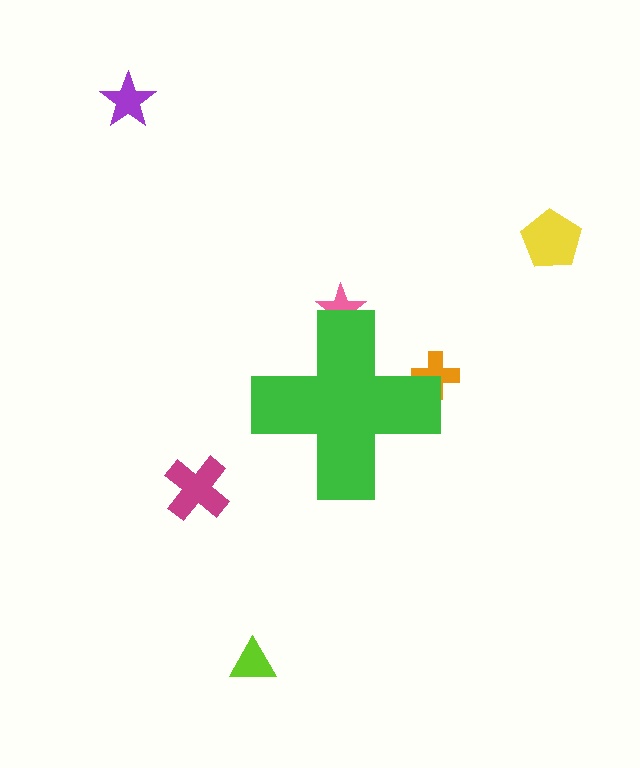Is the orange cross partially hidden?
Yes, the orange cross is partially hidden behind the green cross.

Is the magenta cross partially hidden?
No, the magenta cross is fully visible.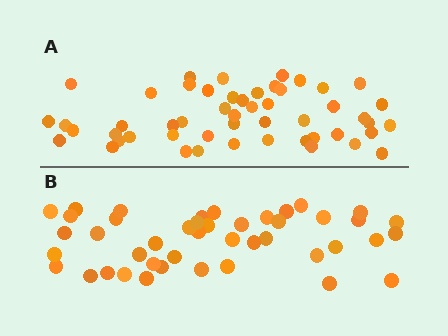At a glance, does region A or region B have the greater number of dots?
Region A (the top region) has more dots.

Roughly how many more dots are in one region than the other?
Region A has roughly 8 or so more dots than region B.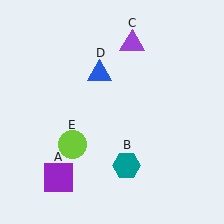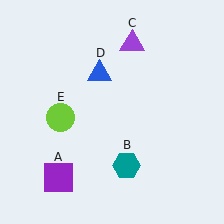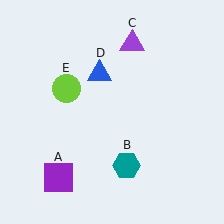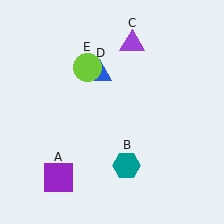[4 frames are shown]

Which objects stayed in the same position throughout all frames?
Purple square (object A) and teal hexagon (object B) and purple triangle (object C) and blue triangle (object D) remained stationary.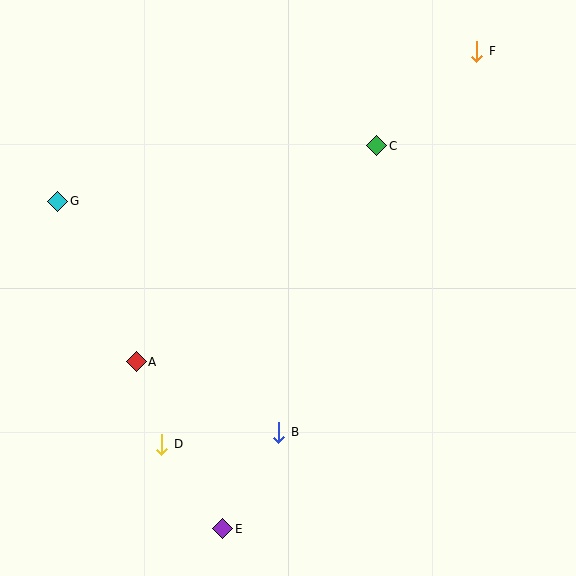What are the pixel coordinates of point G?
Point G is at (58, 201).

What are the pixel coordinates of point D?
Point D is at (162, 444).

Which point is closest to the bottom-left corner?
Point D is closest to the bottom-left corner.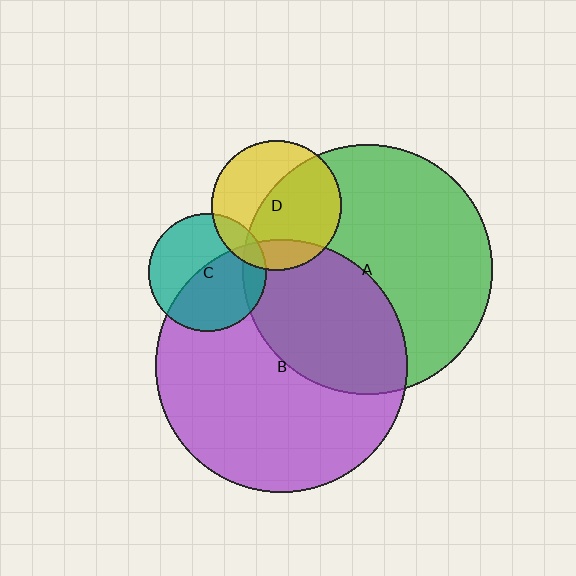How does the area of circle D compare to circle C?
Approximately 1.2 times.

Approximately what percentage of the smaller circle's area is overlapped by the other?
Approximately 50%.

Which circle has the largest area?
Circle B (purple).